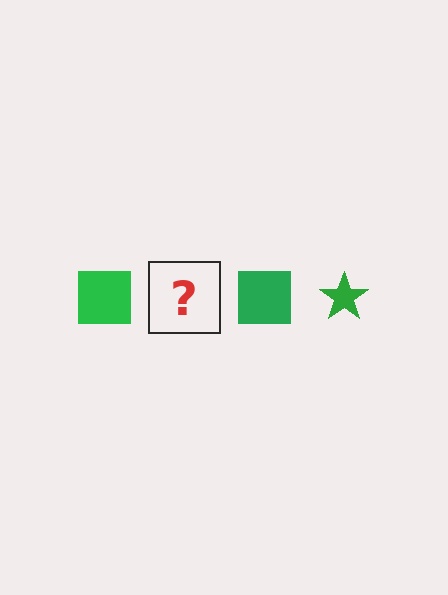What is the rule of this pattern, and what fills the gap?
The rule is that the pattern cycles through square, star shapes in green. The gap should be filled with a green star.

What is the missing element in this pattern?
The missing element is a green star.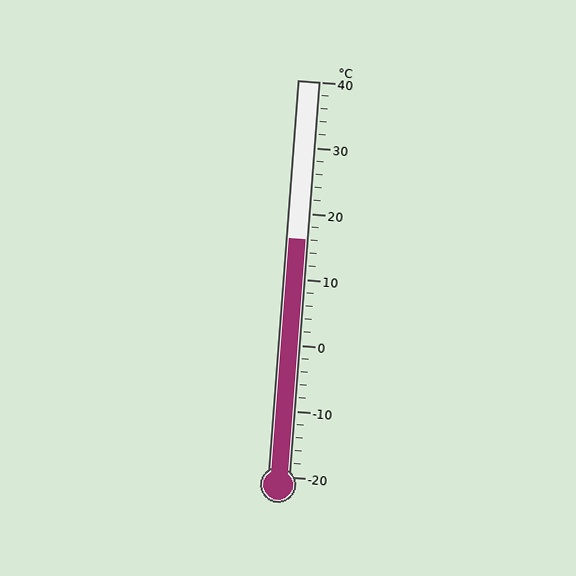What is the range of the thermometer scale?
The thermometer scale ranges from -20°C to 40°C.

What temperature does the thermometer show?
The thermometer shows approximately 16°C.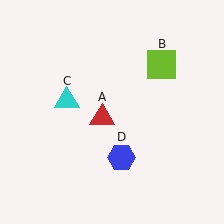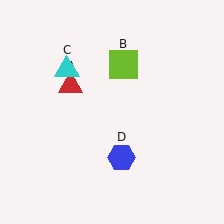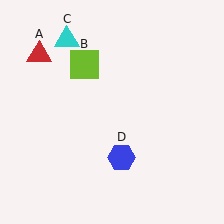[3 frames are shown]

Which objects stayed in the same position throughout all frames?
Blue hexagon (object D) remained stationary.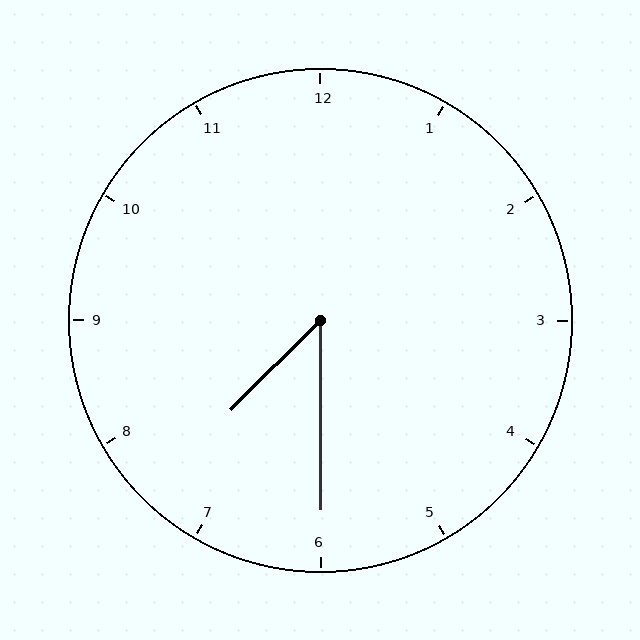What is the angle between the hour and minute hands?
Approximately 45 degrees.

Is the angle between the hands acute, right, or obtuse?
It is acute.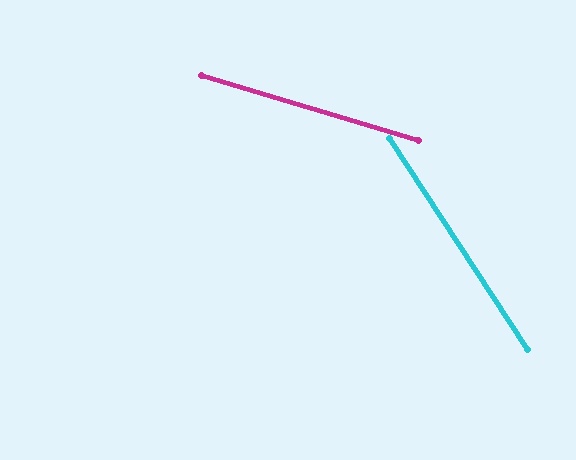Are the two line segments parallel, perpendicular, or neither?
Neither parallel nor perpendicular — they differ by about 40°.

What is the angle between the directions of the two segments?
Approximately 40 degrees.